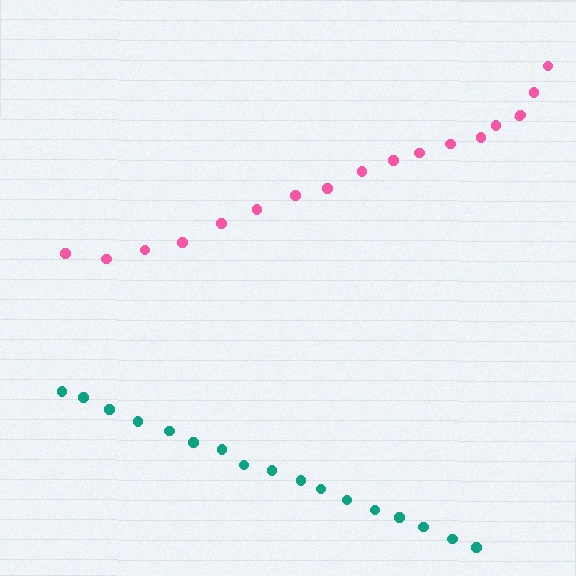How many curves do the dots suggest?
There are 2 distinct paths.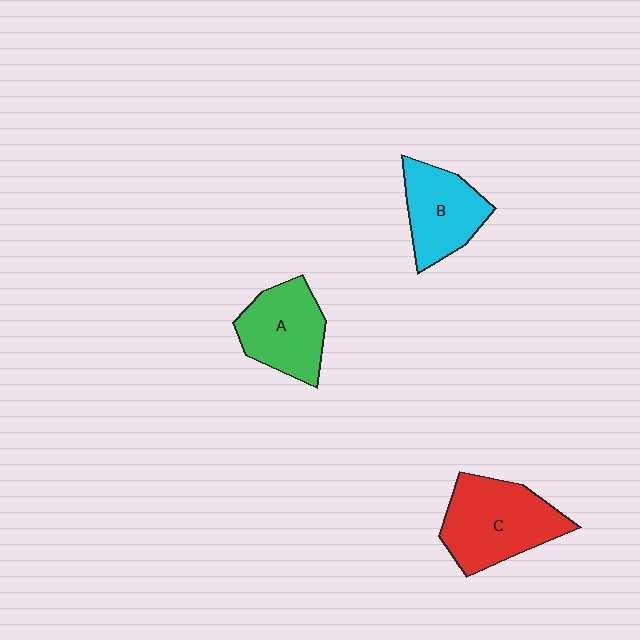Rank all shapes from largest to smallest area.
From largest to smallest: C (red), A (green), B (cyan).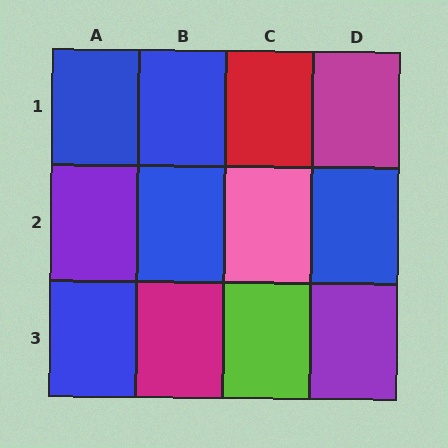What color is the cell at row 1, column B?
Blue.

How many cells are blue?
5 cells are blue.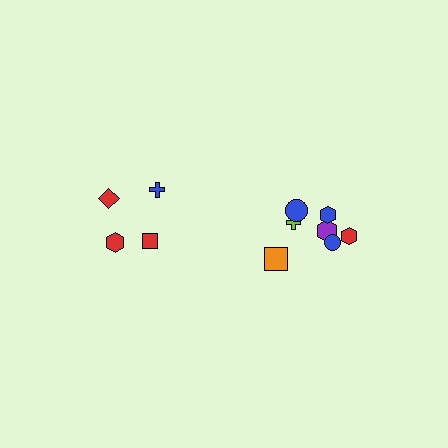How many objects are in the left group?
There are 4 objects.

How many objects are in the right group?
There are 7 objects.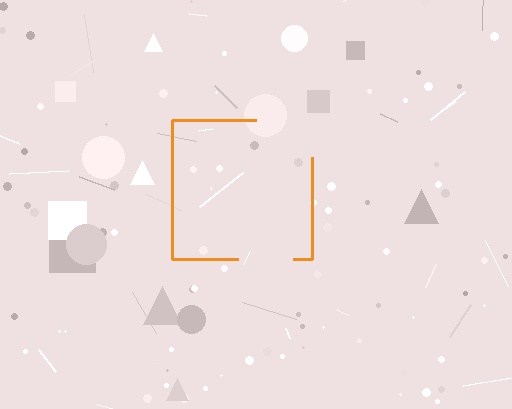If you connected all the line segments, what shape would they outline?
They would outline a square.